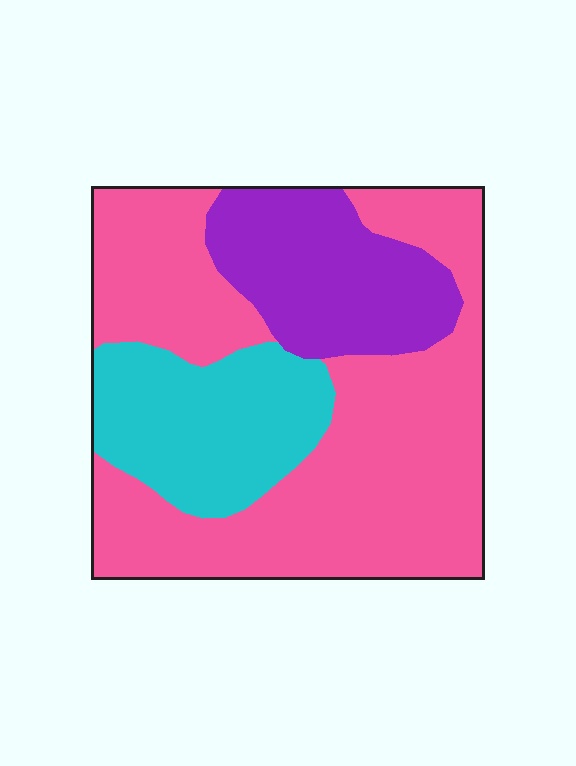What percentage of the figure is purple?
Purple covers about 20% of the figure.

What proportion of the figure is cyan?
Cyan takes up about one fifth (1/5) of the figure.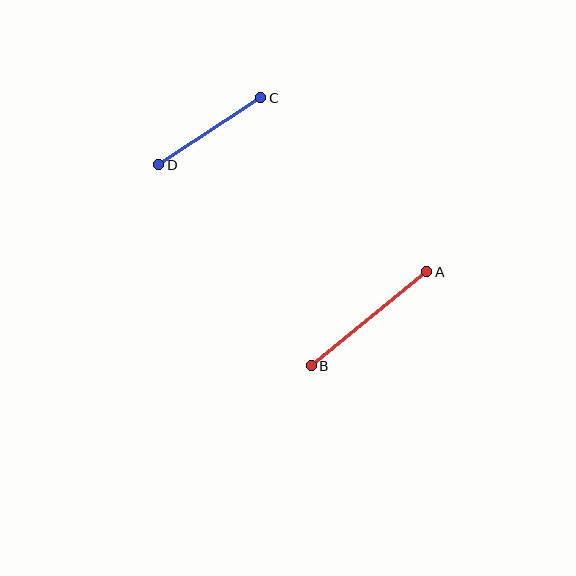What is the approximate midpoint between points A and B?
The midpoint is at approximately (369, 319) pixels.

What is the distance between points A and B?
The distance is approximately 149 pixels.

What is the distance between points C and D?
The distance is approximately 122 pixels.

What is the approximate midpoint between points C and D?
The midpoint is at approximately (210, 131) pixels.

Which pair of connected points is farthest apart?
Points A and B are farthest apart.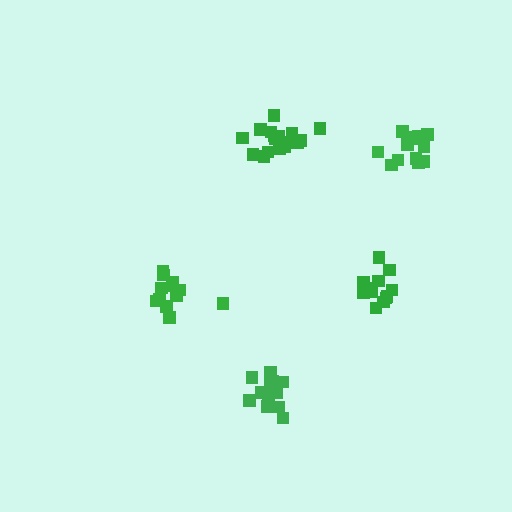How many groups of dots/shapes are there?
There are 5 groups.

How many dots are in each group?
Group 1: 12 dots, Group 2: 18 dots, Group 3: 13 dots, Group 4: 13 dots, Group 5: 12 dots (68 total).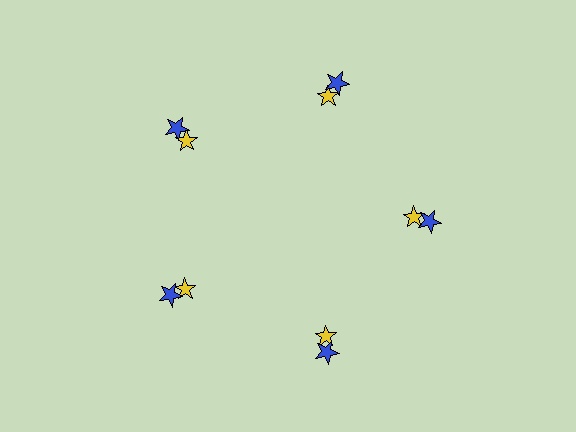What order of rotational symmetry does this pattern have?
This pattern has 5-fold rotational symmetry.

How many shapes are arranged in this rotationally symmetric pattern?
There are 10 shapes, arranged in 5 groups of 2.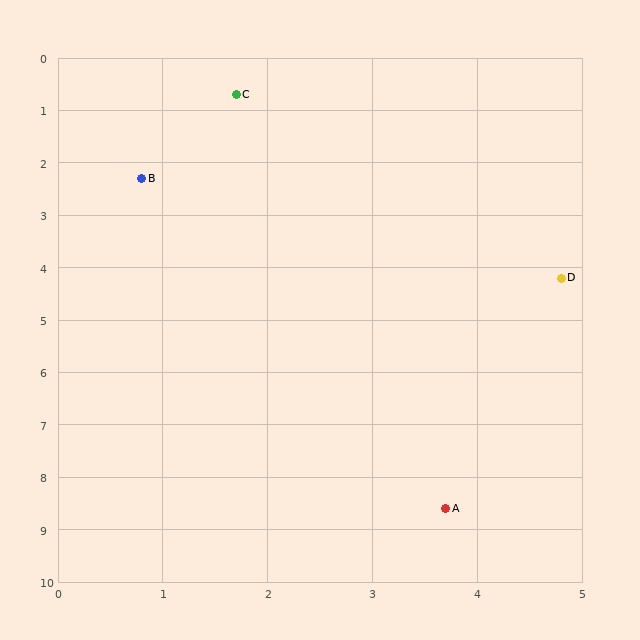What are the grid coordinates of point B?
Point B is at approximately (0.8, 2.3).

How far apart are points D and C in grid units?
Points D and C are about 4.7 grid units apart.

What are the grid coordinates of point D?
Point D is at approximately (4.8, 4.2).